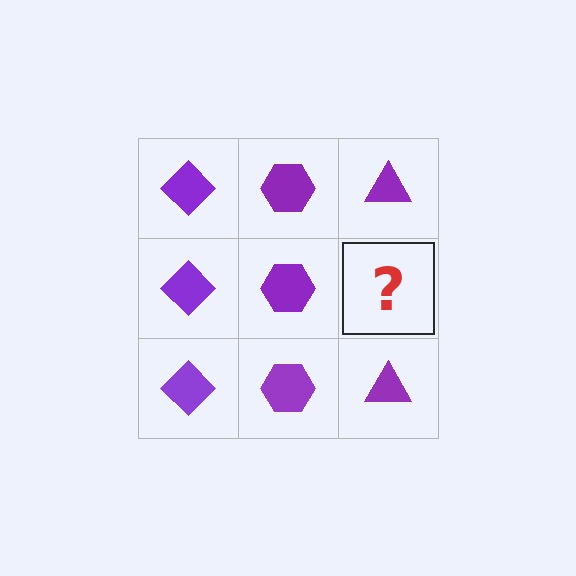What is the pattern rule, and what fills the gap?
The rule is that each column has a consistent shape. The gap should be filled with a purple triangle.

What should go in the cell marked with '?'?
The missing cell should contain a purple triangle.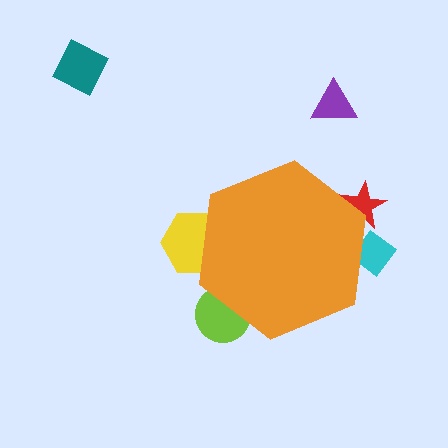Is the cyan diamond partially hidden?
Yes, the cyan diamond is partially hidden behind the orange hexagon.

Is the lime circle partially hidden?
Yes, the lime circle is partially hidden behind the orange hexagon.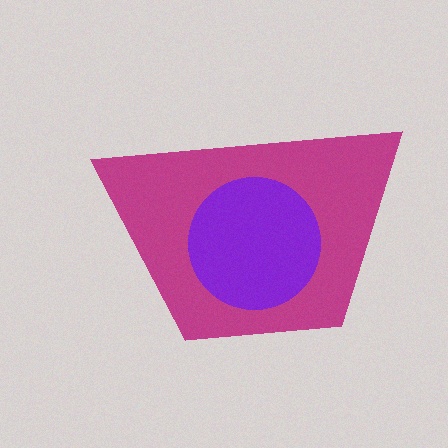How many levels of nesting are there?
2.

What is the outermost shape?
The magenta trapezoid.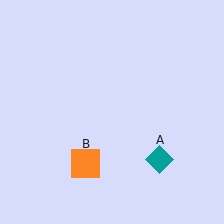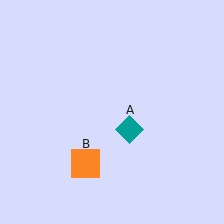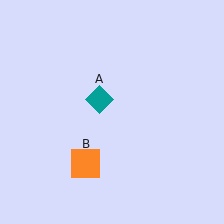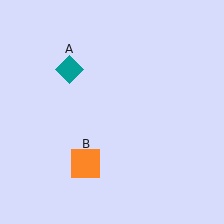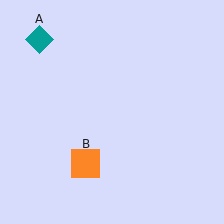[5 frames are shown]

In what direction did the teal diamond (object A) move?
The teal diamond (object A) moved up and to the left.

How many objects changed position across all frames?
1 object changed position: teal diamond (object A).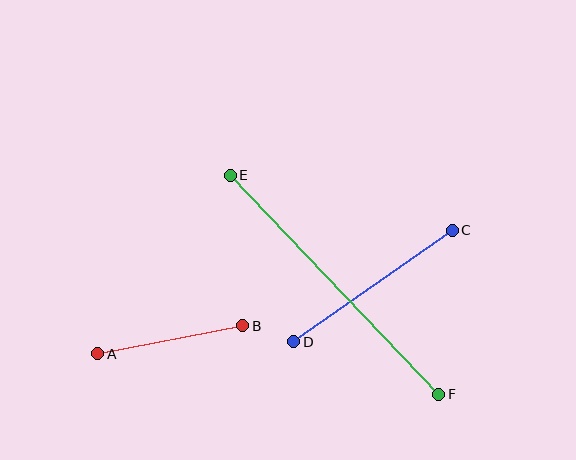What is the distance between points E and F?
The distance is approximately 303 pixels.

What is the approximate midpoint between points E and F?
The midpoint is at approximately (335, 285) pixels.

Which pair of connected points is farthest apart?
Points E and F are farthest apart.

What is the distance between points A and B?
The distance is approximately 148 pixels.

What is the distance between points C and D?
The distance is approximately 194 pixels.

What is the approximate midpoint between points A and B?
The midpoint is at approximately (170, 340) pixels.